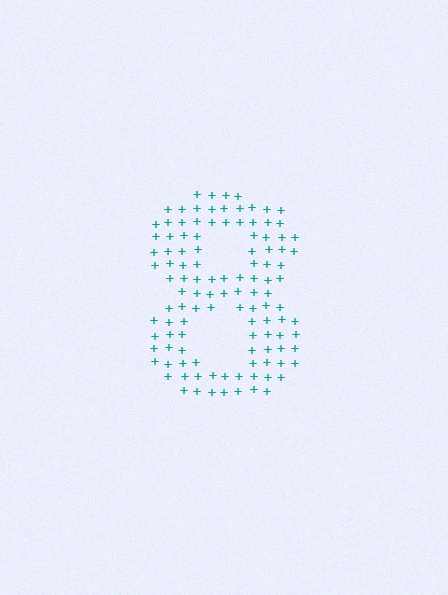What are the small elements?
The small elements are plus signs.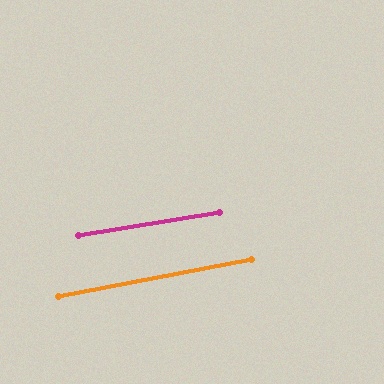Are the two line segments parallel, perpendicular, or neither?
Parallel — their directions differ by only 1.8°.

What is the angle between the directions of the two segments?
Approximately 2 degrees.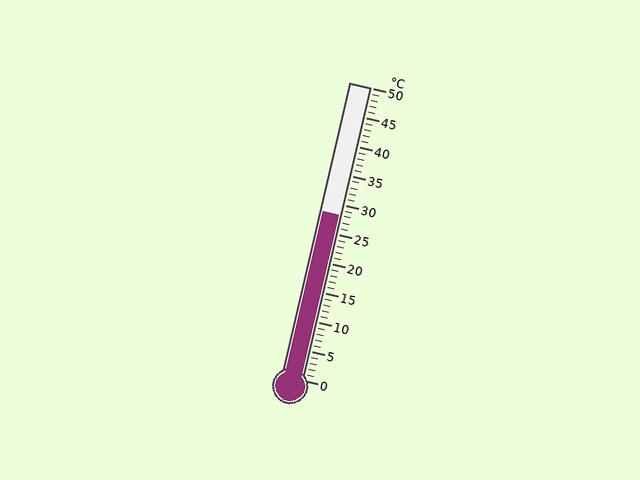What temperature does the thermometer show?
The thermometer shows approximately 28°C.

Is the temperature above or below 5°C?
The temperature is above 5°C.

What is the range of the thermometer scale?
The thermometer scale ranges from 0°C to 50°C.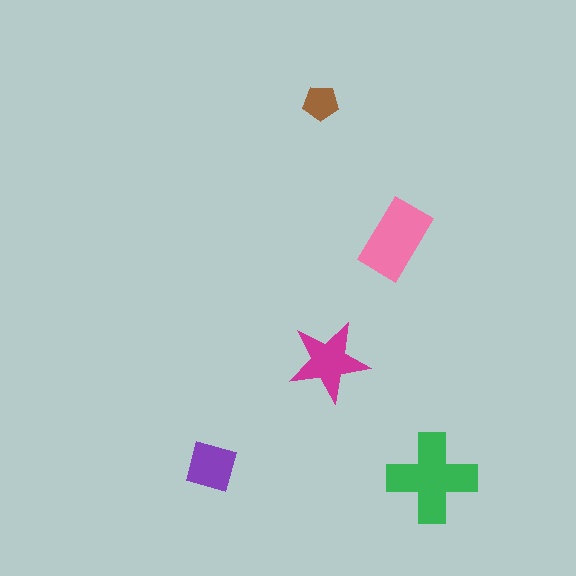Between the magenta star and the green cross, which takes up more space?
The green cross.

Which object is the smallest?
The brown pentagon.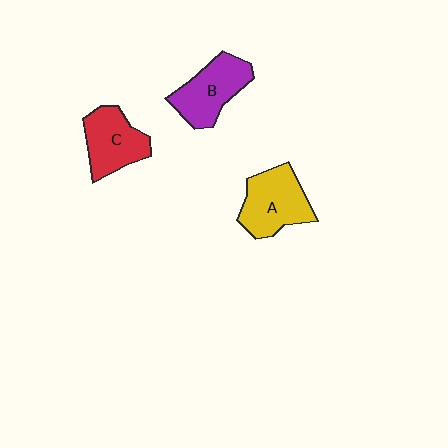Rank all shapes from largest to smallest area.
From largest to smallest: A (yellow), B (purple), C (red).